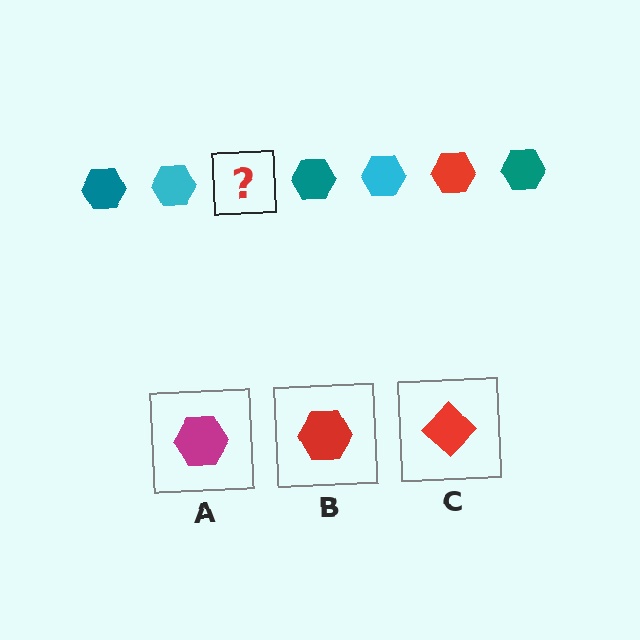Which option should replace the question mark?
Option B.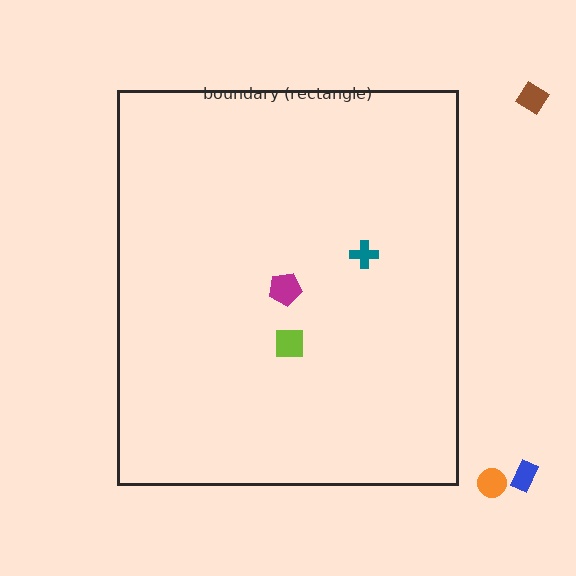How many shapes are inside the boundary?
3 inside, 3 outside.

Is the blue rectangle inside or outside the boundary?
Outside.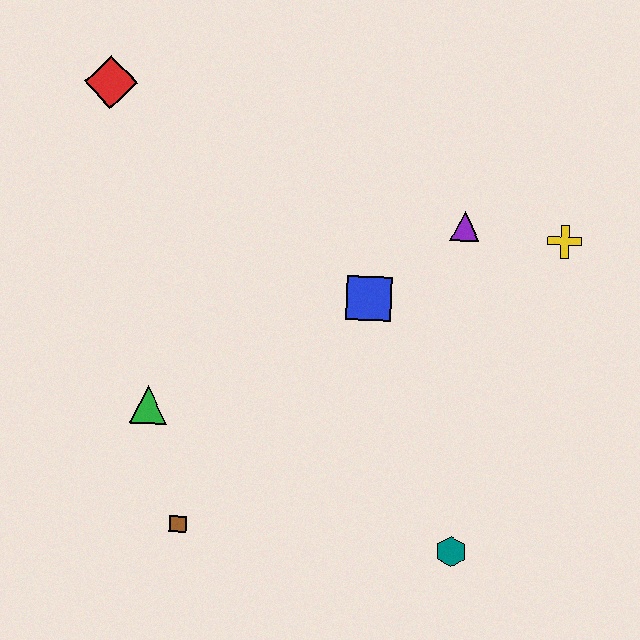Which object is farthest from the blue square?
The red diamond is farthest from the blue square.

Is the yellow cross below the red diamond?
Yes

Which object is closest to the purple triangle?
The yellow cross is closest to the purple triangle.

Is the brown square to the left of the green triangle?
No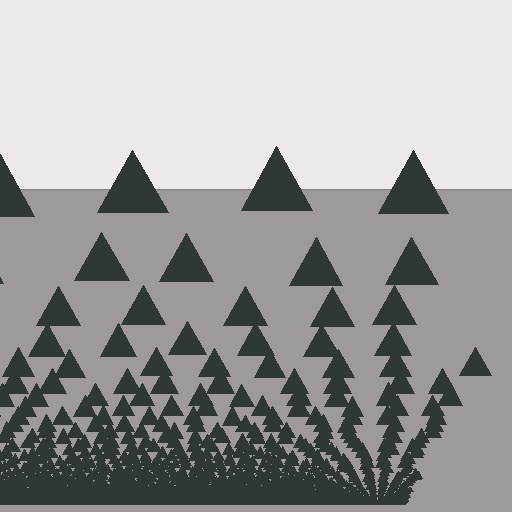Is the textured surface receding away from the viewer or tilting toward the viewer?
The surface appears to tilt toward the viewer. Texture elements get larger and sparser toward the top.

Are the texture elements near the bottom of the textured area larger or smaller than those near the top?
Smaller. The gradient is inverted — elements near the bottom are smaller and denser.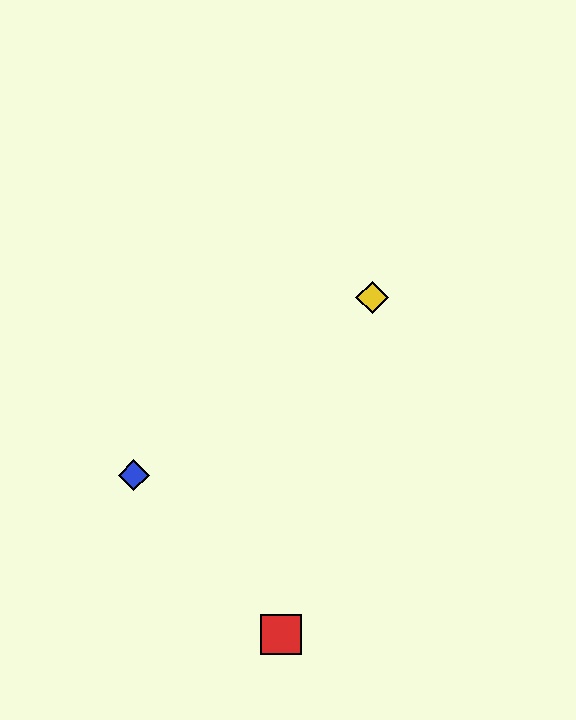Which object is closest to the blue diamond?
The red square is closest to the blue diamond.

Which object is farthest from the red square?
The yellow diamond is farthest from the red square.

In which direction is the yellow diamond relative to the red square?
The yellow diamond is above the red square.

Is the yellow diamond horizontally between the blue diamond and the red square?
No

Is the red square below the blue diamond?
Yes